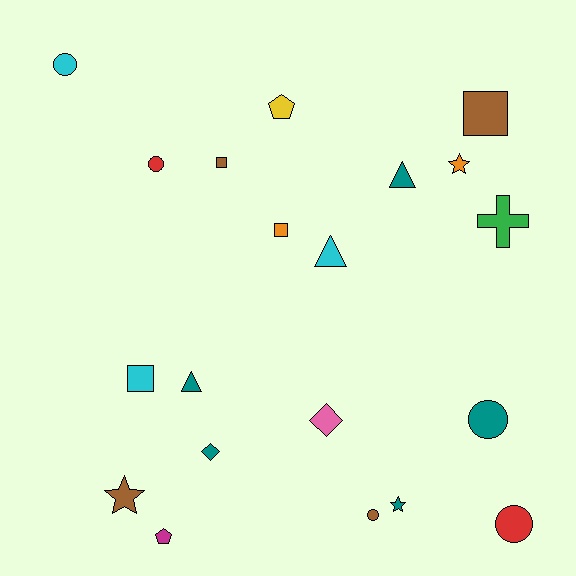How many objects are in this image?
There are 20 objects.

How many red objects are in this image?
There are 2 red objects.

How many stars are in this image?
There are 3 stars.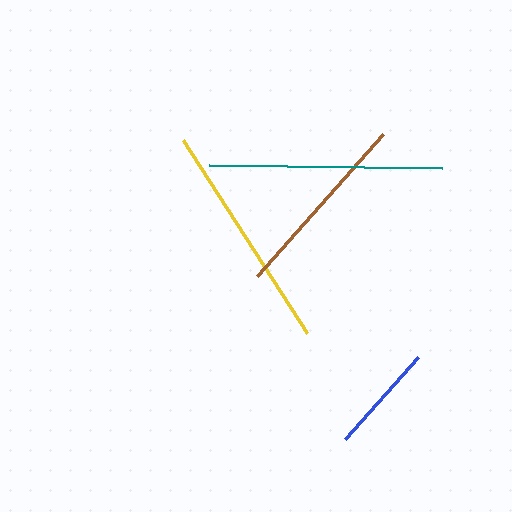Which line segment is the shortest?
The blue line is the shortest at approximately 110 pixels.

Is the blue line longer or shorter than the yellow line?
The yellow line is longer than the blue line.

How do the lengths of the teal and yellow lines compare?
The teal and yellow lines are approximately the same length.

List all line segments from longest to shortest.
From longest to shortest: teal, yellow, brown, blue.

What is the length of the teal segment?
The teal segment is approximately 234 pixels long.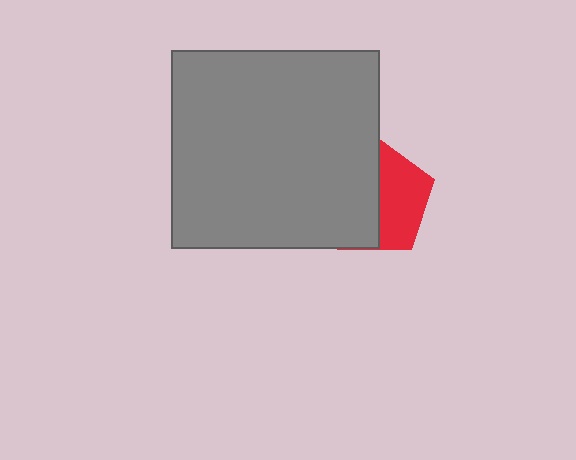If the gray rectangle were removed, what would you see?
You would see the complete red pentagon.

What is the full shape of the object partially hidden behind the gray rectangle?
The partially hidden object is a red pentagon.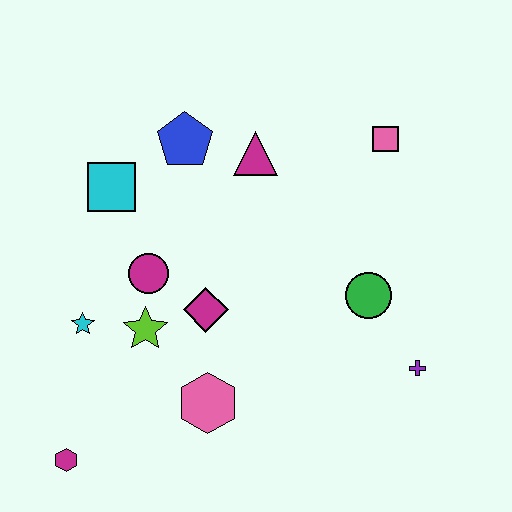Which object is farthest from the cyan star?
The pink square is farthest from the cyan star.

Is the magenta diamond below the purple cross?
No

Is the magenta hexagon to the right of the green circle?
No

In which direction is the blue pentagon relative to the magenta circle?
The blue pentagon is above the magenta circle.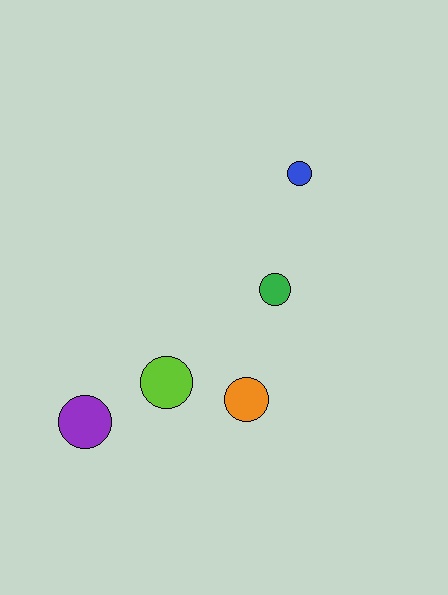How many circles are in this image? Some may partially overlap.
There are 5 circles.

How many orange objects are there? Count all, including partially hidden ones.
There is 1 orange object.